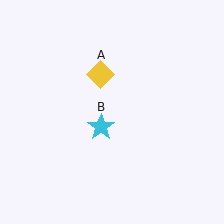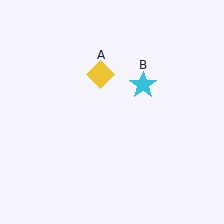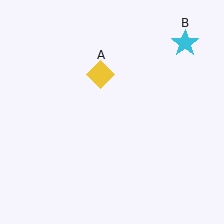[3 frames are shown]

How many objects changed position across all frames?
1 object changed position: cyan star (object B).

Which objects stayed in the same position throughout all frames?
Yellow diamond (object A) remained stationary.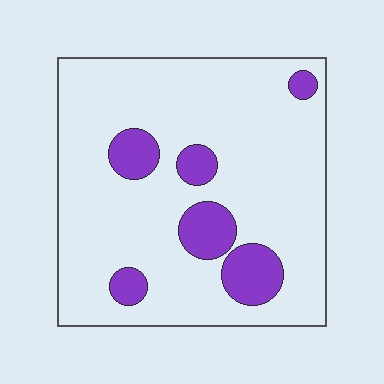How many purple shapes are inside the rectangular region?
6.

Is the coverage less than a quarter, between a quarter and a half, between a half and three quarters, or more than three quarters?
Less than a quarter.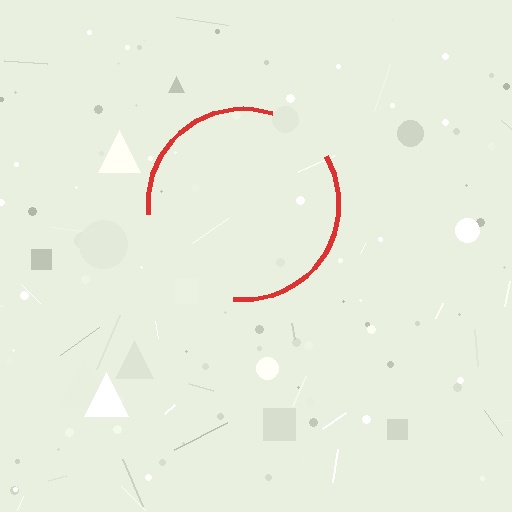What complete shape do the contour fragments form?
The contour fragments form a circle.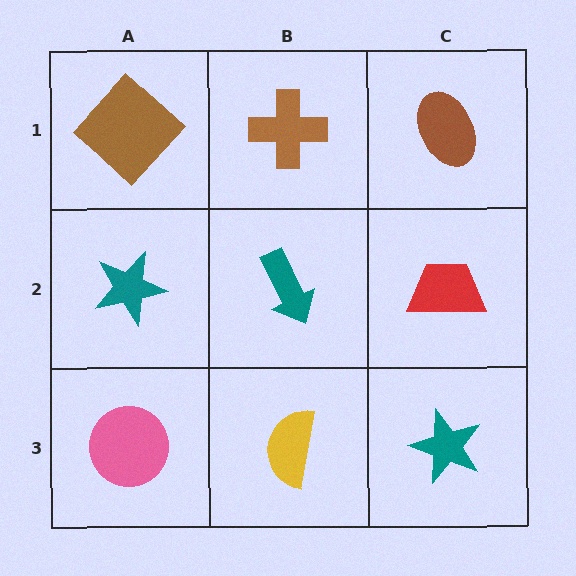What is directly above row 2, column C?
A brown ellipse.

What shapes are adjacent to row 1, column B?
A teal arrow (row 2, column B), a brown diamond (row 1, column A), a brown ellipse (row 1, column C).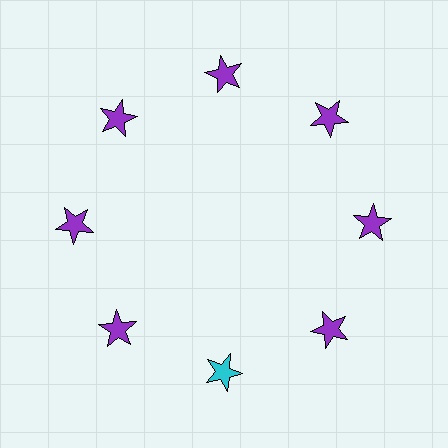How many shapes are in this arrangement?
There are 8 shapes arranged in a ring pattern.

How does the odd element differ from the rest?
It has a different color: cyan instead of purple.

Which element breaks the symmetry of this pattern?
The cyan star at roughly the 6 o'clock position breaks the symmetry. All other shapes are purple stars.